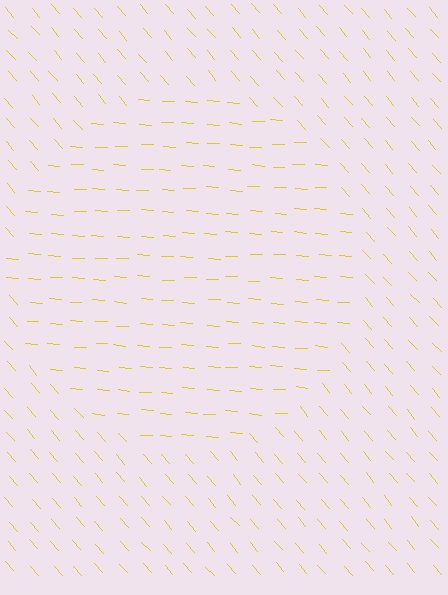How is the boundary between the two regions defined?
The boundary is defined purely by a change in line orientation (approximately 45 degrees difference). All lines are the same color and thickness.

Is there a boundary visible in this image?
Yes, there is a texture boundary formed by a change in line orientation.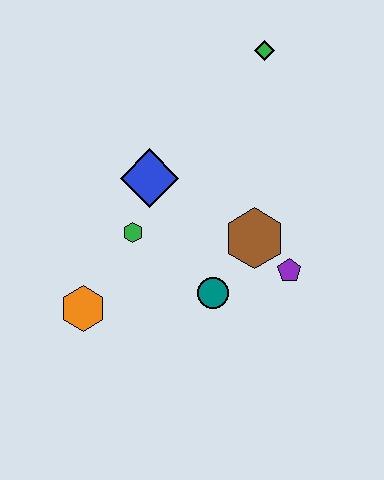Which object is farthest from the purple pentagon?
The green diamond is farthest from the purple pentagon.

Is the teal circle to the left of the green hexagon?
No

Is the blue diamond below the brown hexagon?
No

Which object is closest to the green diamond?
The blue diamond is closest to the green diamond.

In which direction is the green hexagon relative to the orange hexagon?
The green hexagon is above the orange hexagon.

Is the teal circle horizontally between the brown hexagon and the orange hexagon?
Yes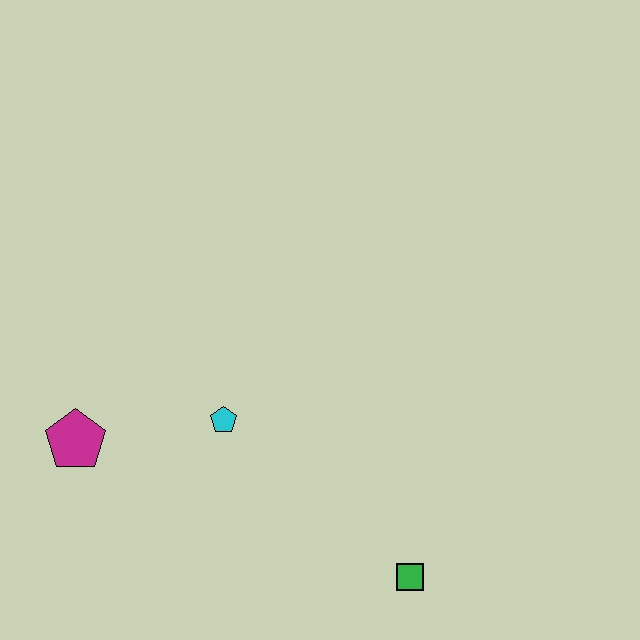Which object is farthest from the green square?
The magenta pentagon is farthest from the green square.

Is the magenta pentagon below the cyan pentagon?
Yes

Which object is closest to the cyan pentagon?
The magenta pentagon is closest to the cyan pentagon.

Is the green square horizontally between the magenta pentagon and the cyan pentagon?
No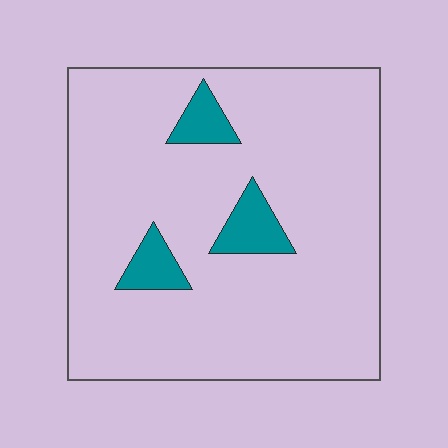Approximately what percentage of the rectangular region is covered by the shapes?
Approximately 10%.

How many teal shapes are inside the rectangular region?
3.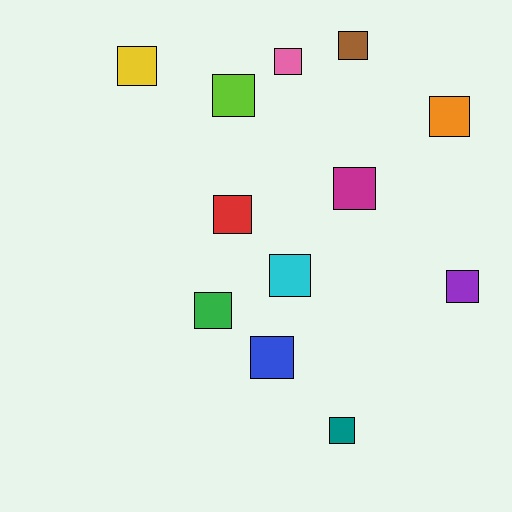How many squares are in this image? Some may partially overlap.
There are 12 squares.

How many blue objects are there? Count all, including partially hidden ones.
There is 1 blue object.